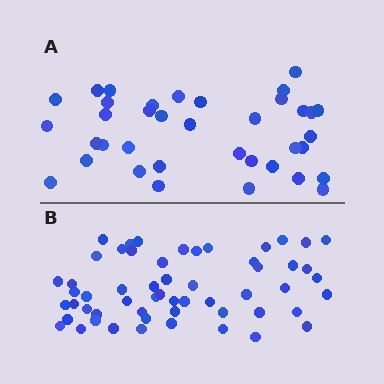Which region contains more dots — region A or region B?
Region B (the bottom region) has more dots.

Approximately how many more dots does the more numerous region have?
Region B has approximately 20 more dots than region A.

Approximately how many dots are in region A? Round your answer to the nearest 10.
About 40 dots. (The exact count is 37, which rounds to 40.)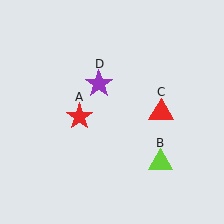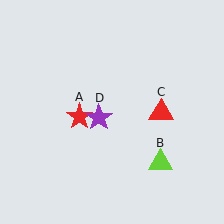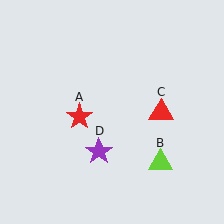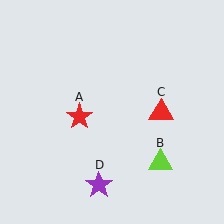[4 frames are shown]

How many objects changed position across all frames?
1 object changed position: purple star (object D).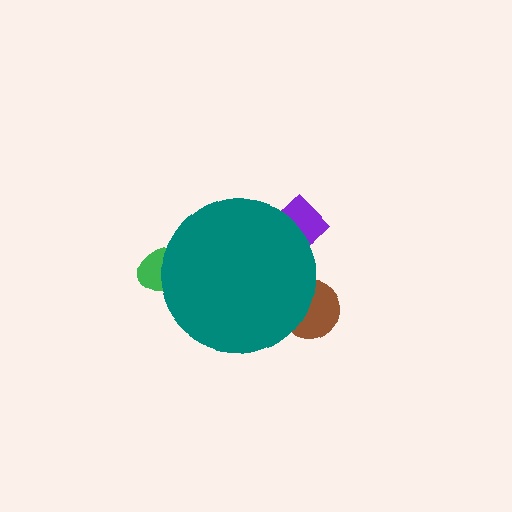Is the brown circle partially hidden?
Yes, the brown circle is partially hidden behind the teal circle.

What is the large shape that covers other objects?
A teal circle.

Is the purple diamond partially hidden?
Yes, the purple diamond is partially hidden behind the teal circle.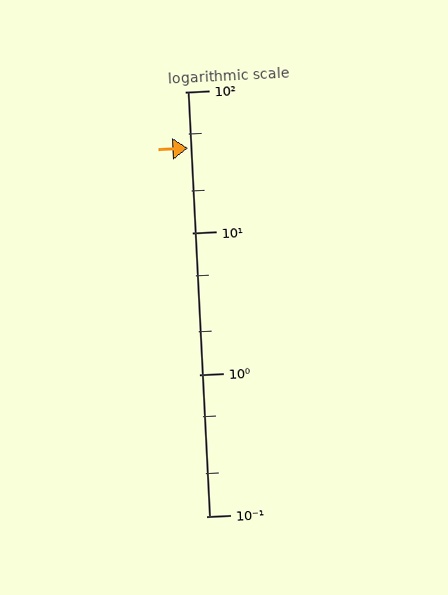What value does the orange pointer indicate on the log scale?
The pointer indicates approximately 40.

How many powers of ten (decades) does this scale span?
The scale spans 3 decades, from 0.1 to 100.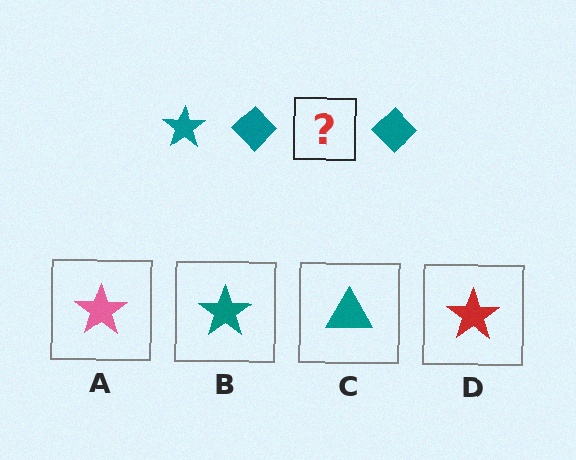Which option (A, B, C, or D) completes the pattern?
B.